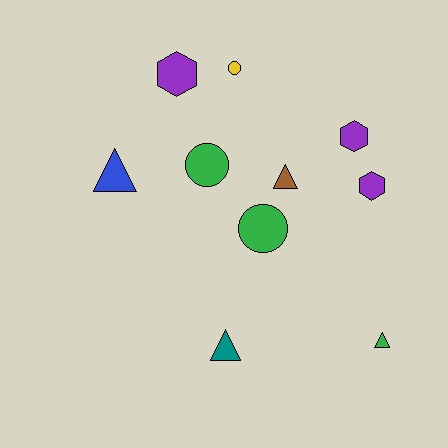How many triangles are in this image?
There are 4 triangles.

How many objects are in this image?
There are 10 objects.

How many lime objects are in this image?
There are no lime objects.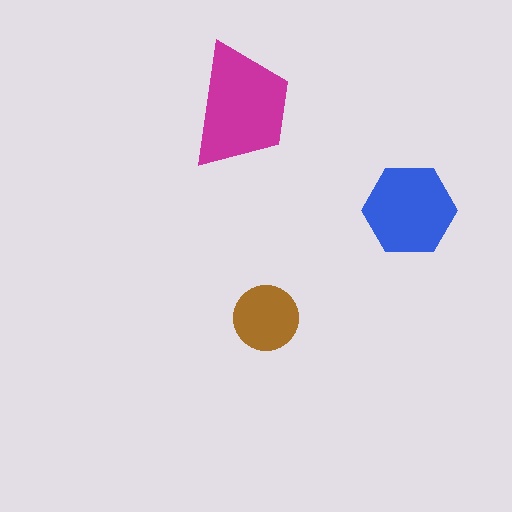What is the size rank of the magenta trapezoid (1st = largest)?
1st.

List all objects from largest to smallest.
The magenta trapezoid, the blue hexagon, the brown circle.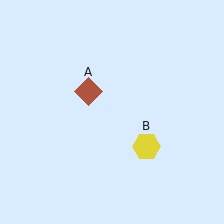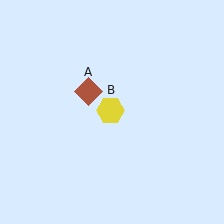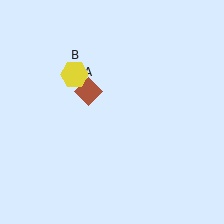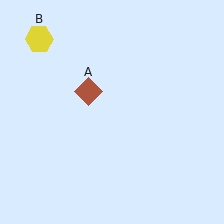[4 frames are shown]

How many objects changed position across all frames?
1 object changed position: yellow hexagon (object B).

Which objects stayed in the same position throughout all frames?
Brown diamond (object A) remained stationary.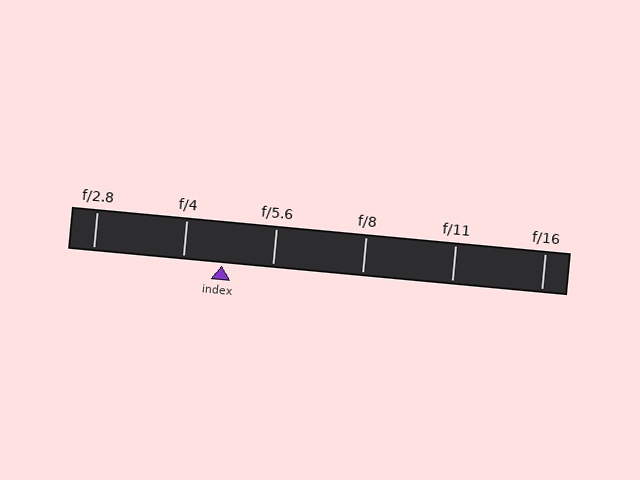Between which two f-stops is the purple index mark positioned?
The index mark is between f/4 and f/5.6.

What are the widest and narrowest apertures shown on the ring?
The widest aperture shown is f/2.8 and the narrowest is f/16.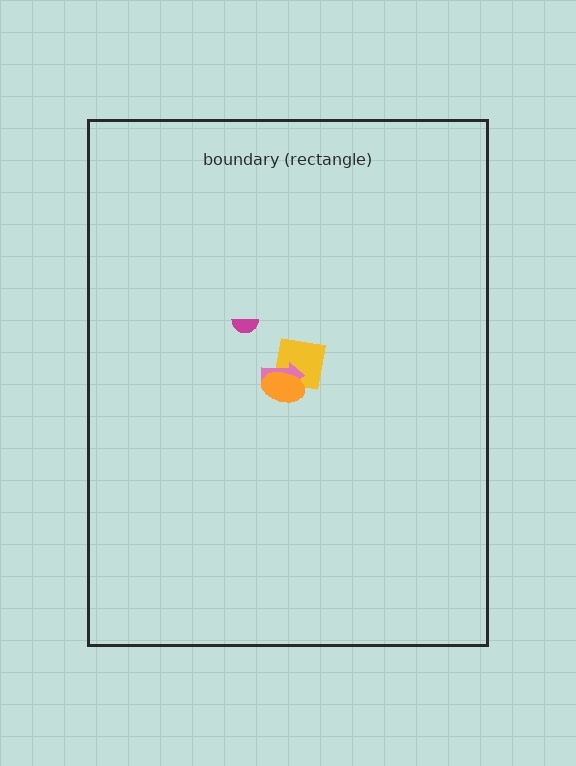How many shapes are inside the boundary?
4 inside, 0 outside.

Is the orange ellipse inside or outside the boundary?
Inside.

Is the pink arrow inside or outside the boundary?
Inside.